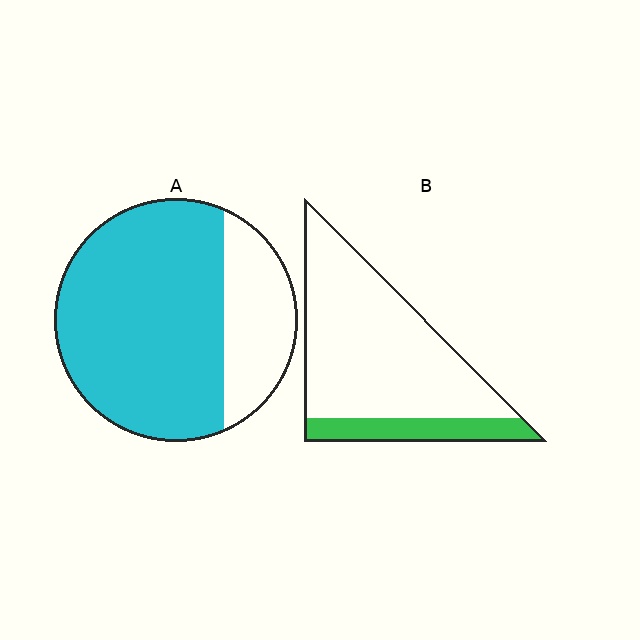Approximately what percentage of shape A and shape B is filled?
A is approximately 75% and B is approximately 20%.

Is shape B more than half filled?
No.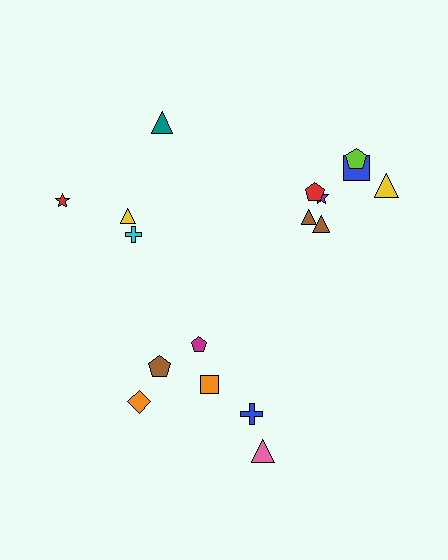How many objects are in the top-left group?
There are 4 objects.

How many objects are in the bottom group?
There are 6 objects.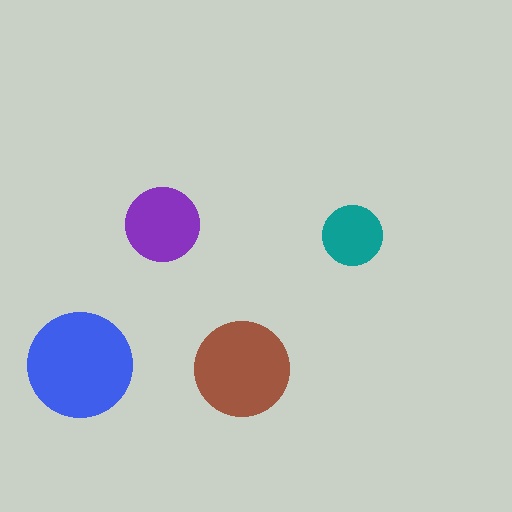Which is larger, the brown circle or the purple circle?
The brown one.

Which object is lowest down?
The brown circle is bottommost.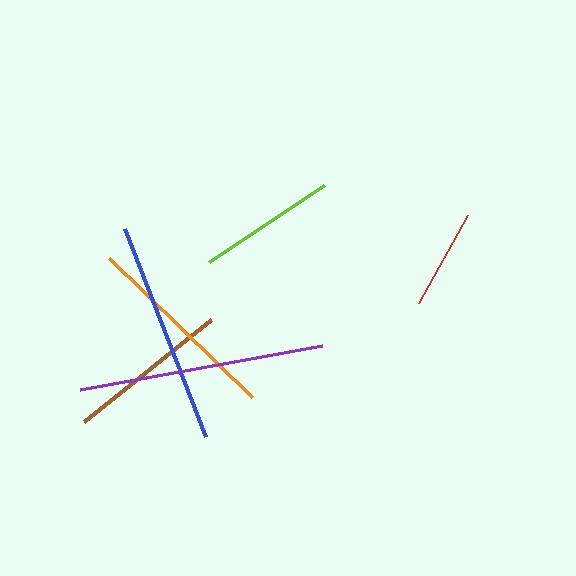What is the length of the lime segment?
The lime segment is approximately 139 pixels long.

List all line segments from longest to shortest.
From longest to shortest: purple, blue, orange, brown, lime, red.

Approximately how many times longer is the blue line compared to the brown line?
The blue line is approximately 1.4 times the length of the brown line.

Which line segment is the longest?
The purple line is the longest at approximately 247 pixels.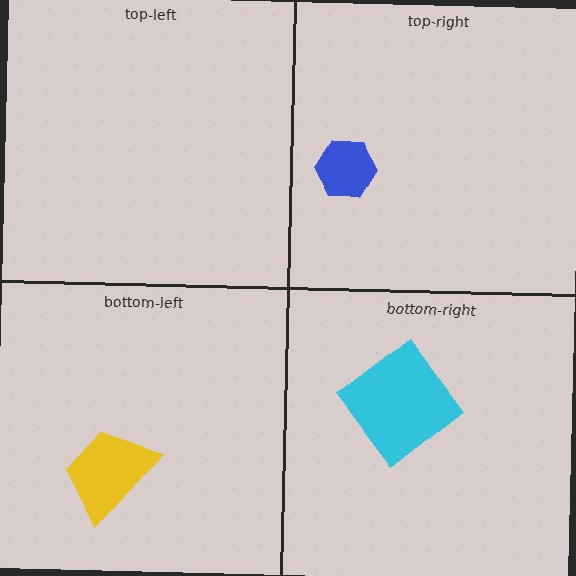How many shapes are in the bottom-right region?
1.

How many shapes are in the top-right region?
1.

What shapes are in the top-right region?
The blue hexagon.